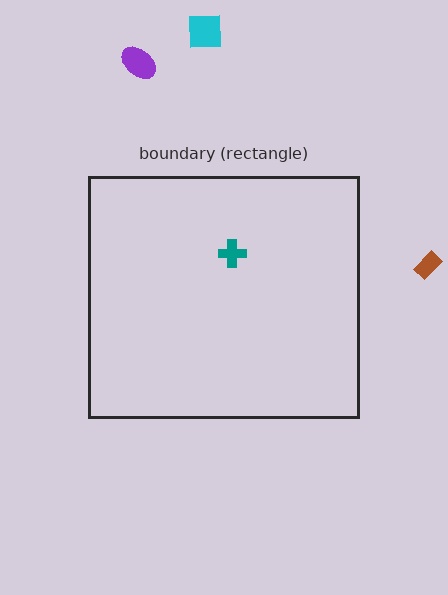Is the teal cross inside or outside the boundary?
Inside.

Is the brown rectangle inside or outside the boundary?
Outside.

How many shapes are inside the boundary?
1 inside, 3 outside.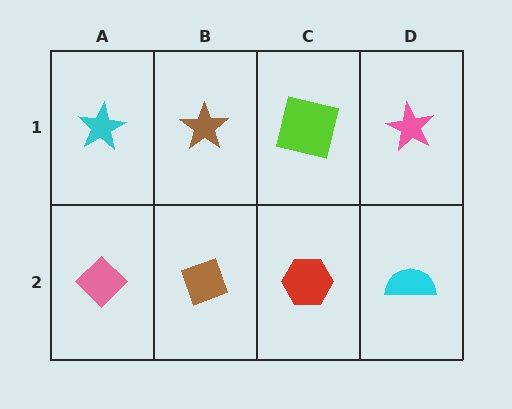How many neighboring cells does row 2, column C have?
3.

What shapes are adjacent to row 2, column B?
A brown star (row 1, column B), a pink diamond (row 2, column A), a red hexagon (row 2, column C).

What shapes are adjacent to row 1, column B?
A brown diamond (row 2, column B), a cyan star (row 1, column A), a lime square (row 1, column C).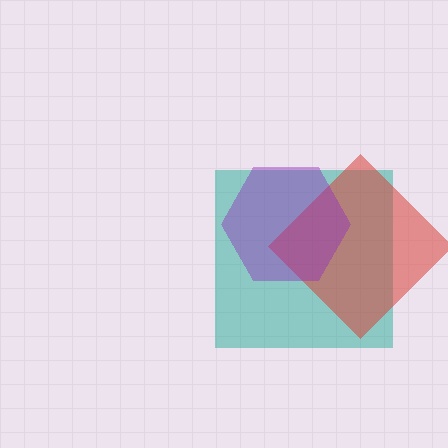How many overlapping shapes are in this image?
There are 3 overlapping shapes in the image.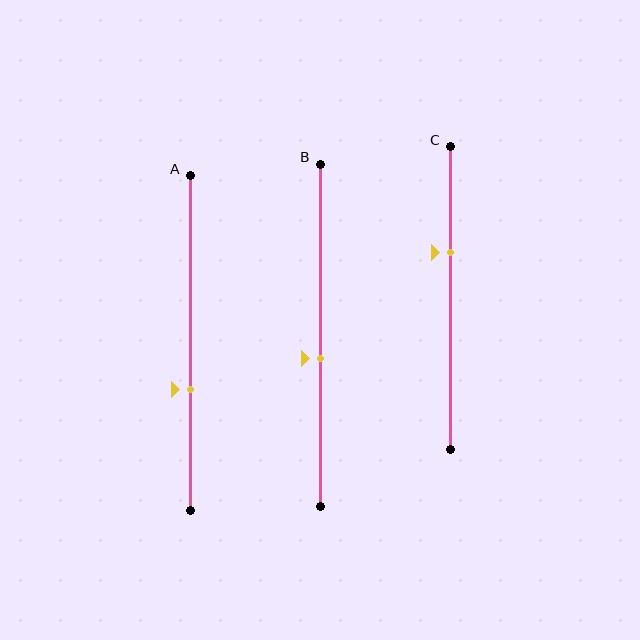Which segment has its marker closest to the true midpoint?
Segment B has its marker closest to the true midpoint.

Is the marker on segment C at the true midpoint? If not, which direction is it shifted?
No, the marker on segment C is shifted upward by about 15% of the segment length.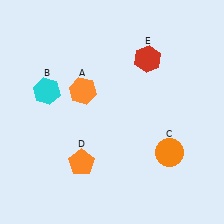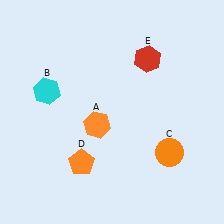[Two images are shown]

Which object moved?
The orange hexagon (A) moved down.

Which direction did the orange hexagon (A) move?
The orange hexagon (A) moved down.